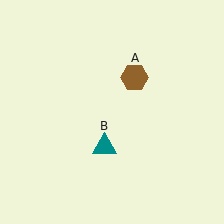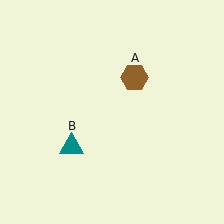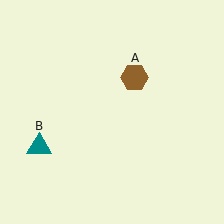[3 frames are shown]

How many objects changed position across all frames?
1 object changed position: teal triangle (object B).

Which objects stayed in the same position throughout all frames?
Brown hexagon (object A) remained stationary.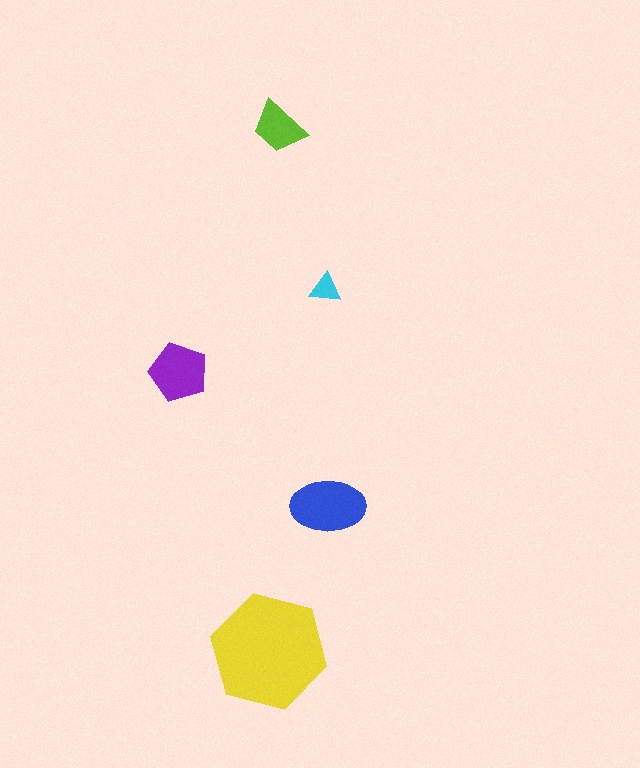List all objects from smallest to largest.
The cyan triangle, the lime trapezoid, the purple pentagon, the blue ellipse, the yellow hexagon.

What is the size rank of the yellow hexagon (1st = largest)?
1st.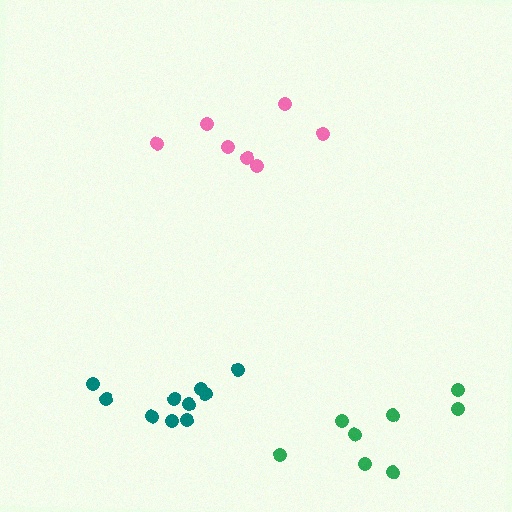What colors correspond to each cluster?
The clusters are colored: teal, pink, green.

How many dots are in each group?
Group 1: 10 dots, Group 2: 7 dots, Group 3: 8 dots (25 total).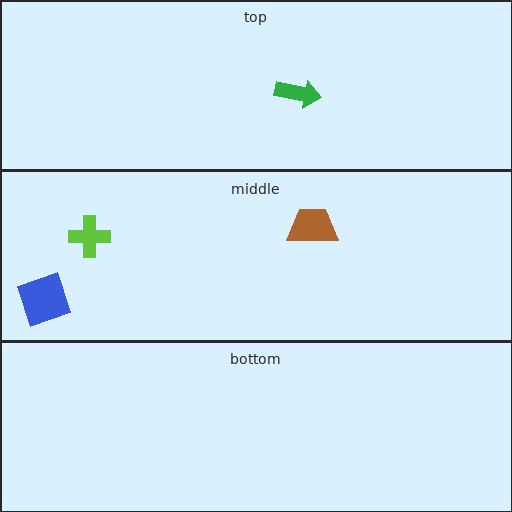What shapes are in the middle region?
The blue diamond, the lime cross, the brown trapezoid.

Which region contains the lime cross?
The middle region.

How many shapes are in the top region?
1.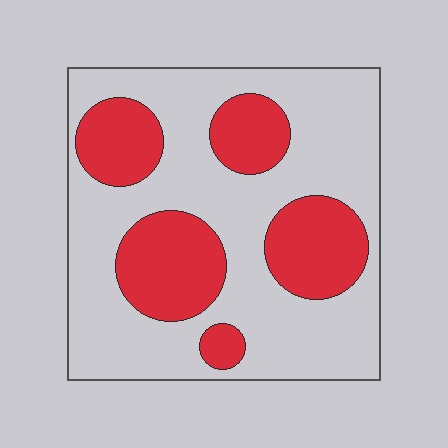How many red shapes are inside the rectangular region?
5.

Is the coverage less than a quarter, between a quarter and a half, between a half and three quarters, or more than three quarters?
Between a quarter and a half.